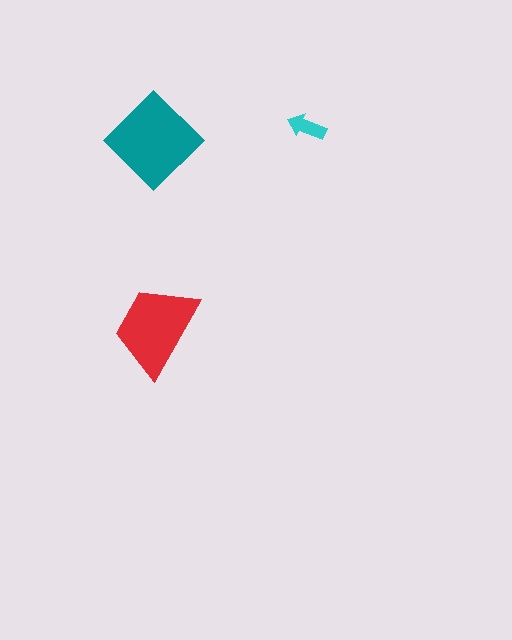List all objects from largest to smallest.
The teal diamond, the red trapezoid, the cyan arrow.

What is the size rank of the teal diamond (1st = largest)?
1st.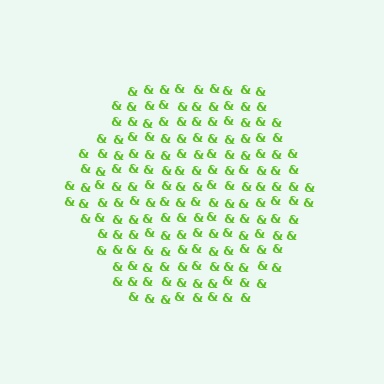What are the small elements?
The small elements are ampersands.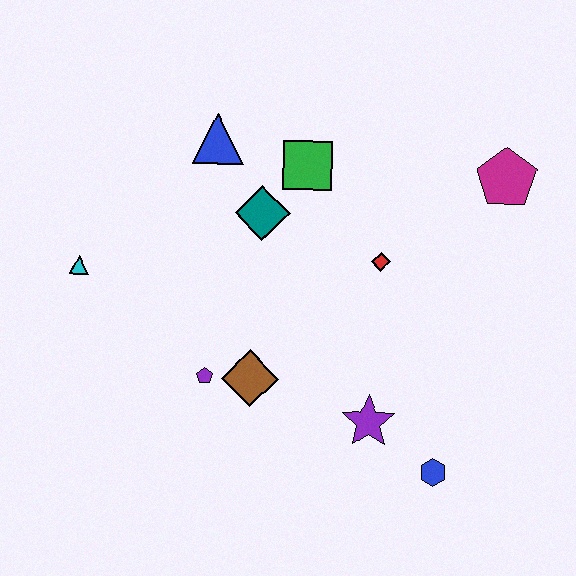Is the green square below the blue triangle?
Yes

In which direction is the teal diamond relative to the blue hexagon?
The teal diamond is above the blue hexagon.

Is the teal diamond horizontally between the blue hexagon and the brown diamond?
Yes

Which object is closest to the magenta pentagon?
The red diamond is closest to the magenta pentagon.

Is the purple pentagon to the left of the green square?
Yes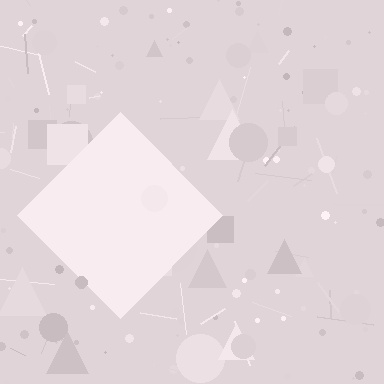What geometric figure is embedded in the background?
A diamond is embedded in the background.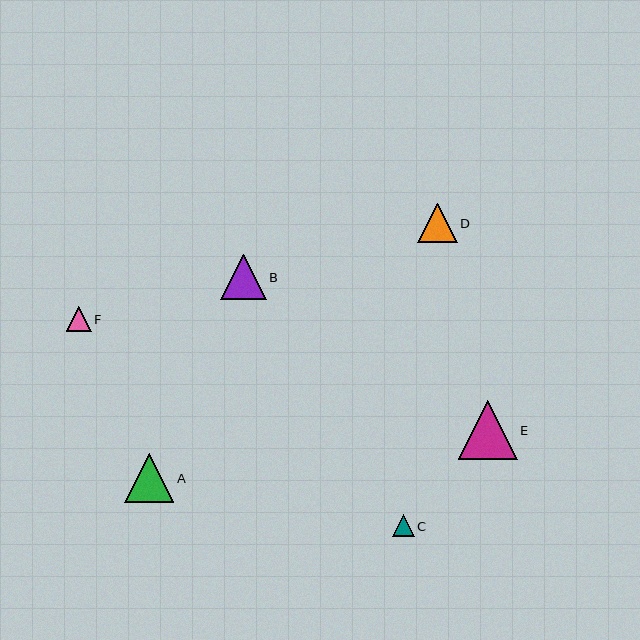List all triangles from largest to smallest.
From largest to smallest: E, A, B, D, F, C.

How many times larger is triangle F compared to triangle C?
Triangle F is approximately 1.1 times the size of triangle C.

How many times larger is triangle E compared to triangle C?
Triangle E is approximately 2.7 times the size of triangle C.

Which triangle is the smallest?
Triangle C is the smallest with a size of approximately 22 pixels.